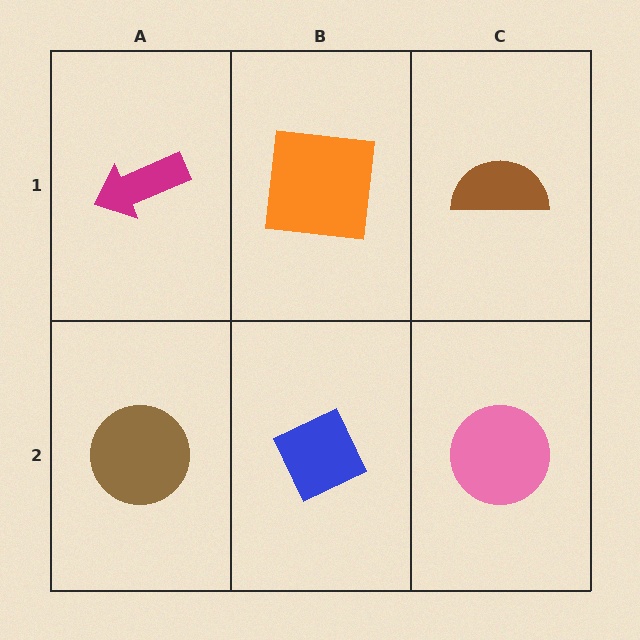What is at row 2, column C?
A pink circle.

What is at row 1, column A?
A magenta arrow.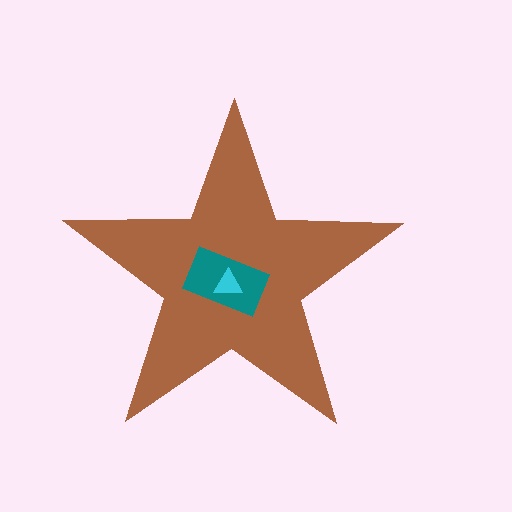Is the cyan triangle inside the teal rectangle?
Yes.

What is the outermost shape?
The brown star.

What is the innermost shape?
The cyan triangle.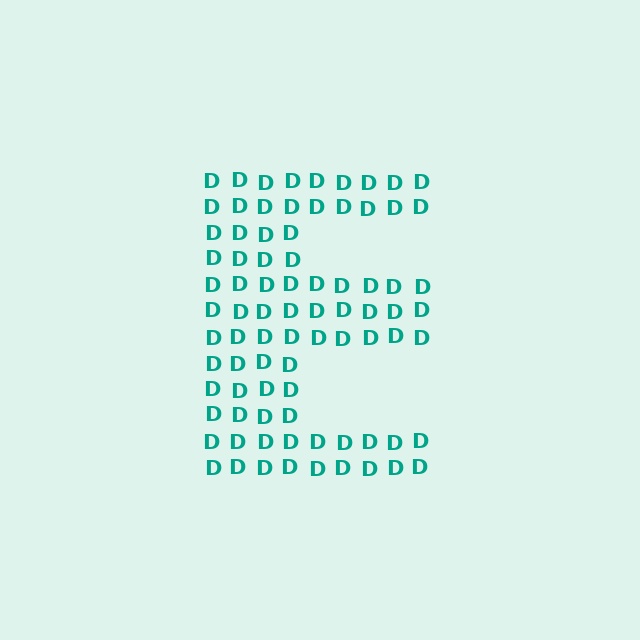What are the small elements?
The small elements are letter D's.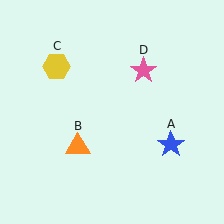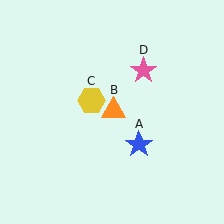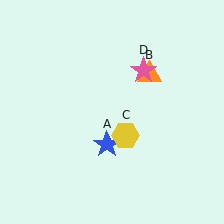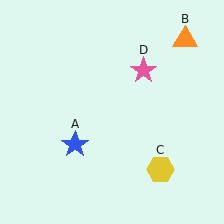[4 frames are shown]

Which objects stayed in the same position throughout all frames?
Pink star (object D) remained stationary.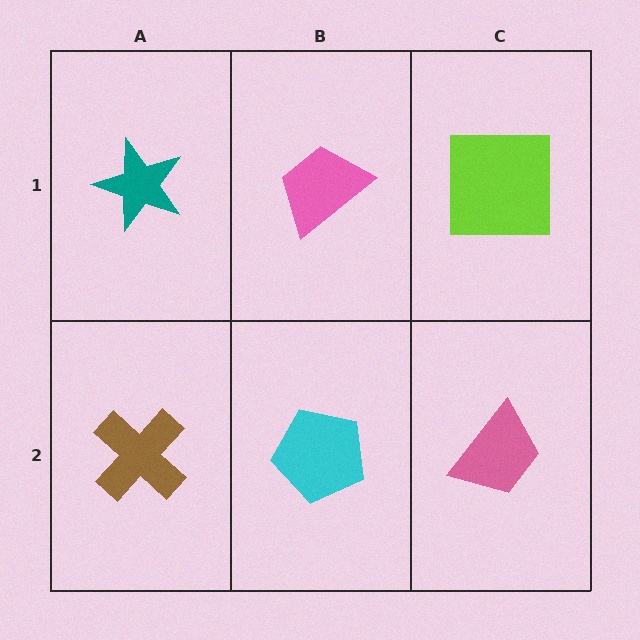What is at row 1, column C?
A lime square.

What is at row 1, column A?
A teal star.